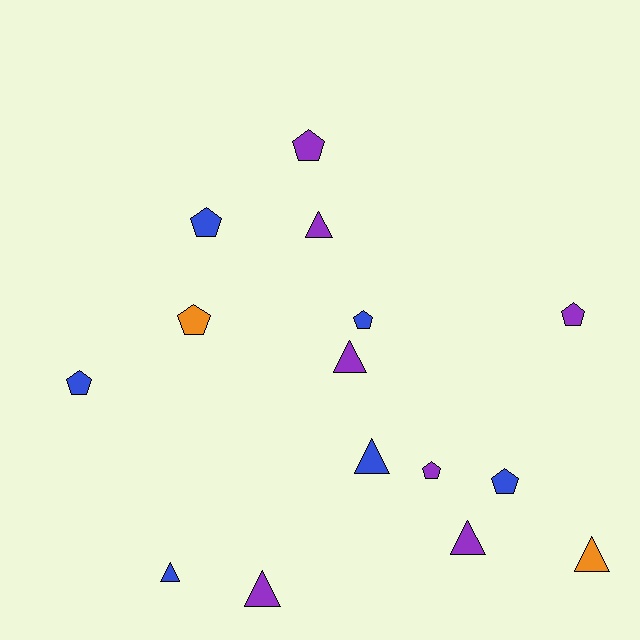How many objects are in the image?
There are 15 objects.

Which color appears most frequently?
Purple, with 7 objects.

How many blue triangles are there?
There are 2 blue triangles.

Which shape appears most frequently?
Pentagon, with 8 objects.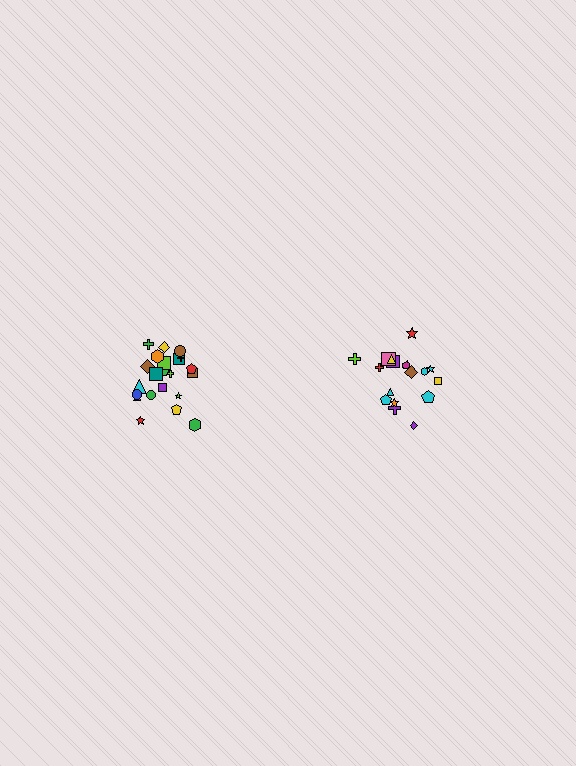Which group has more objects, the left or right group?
The left group.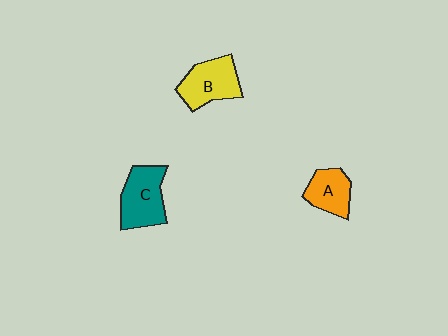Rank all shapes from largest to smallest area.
From largest to smallest: C (teal), B (yellow), A (orange).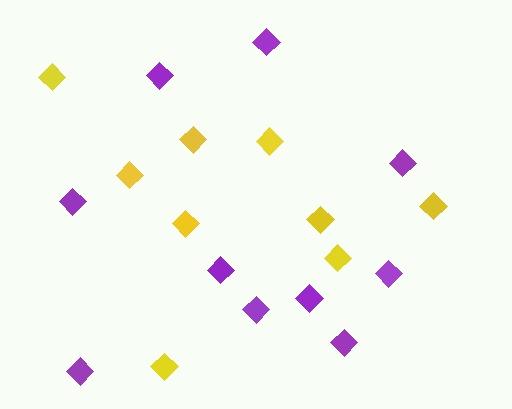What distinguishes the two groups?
There are 2 groups: one group of yellow diamonds (9) and one group of purple diamonds (10).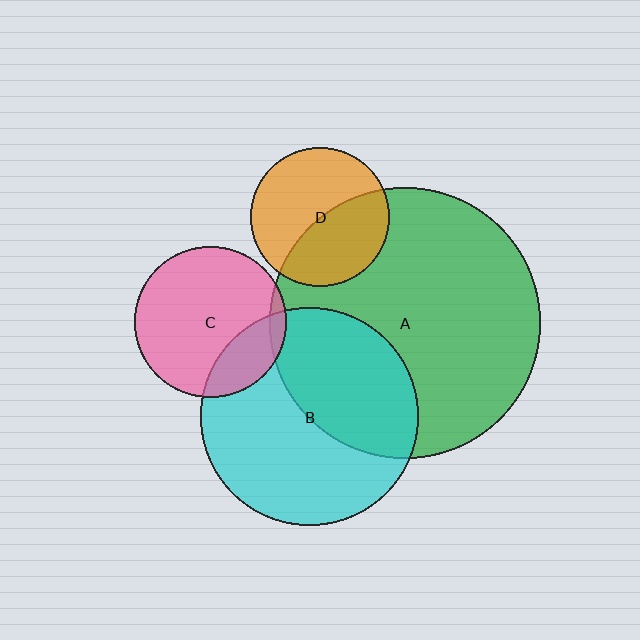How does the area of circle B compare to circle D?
Approximately 2.4 times.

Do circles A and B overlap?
Yes.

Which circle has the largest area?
Circle A (green).